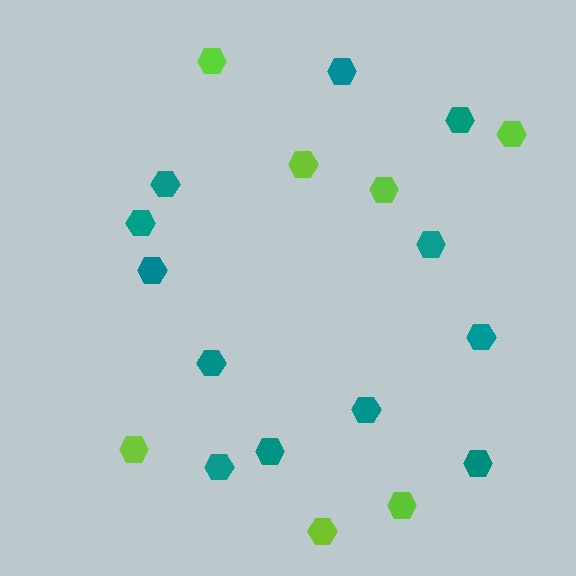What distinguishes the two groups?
There are 2 groups: one group of teal hexagons (12) and one group of lime hexagons (7).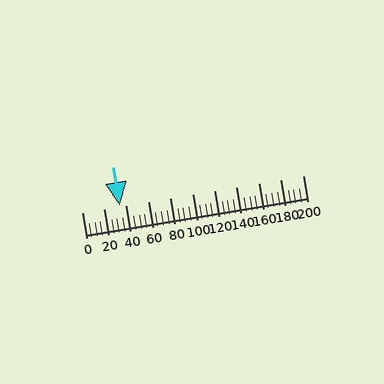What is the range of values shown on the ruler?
The ruler shows values from 0 to 200.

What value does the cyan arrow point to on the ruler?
The cyan arrow points to approximately 34.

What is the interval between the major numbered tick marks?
The major tick marks are spaced 20 units apart.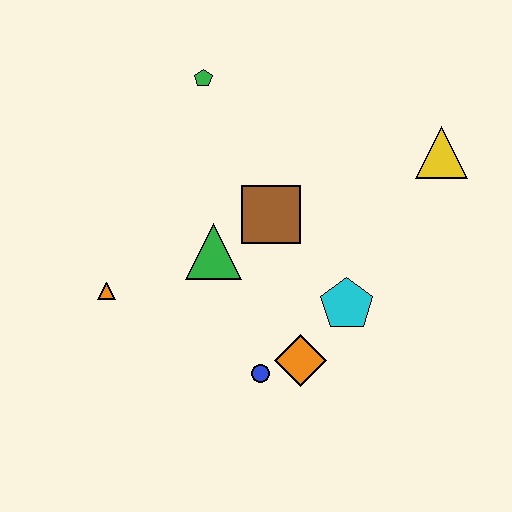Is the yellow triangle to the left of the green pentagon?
No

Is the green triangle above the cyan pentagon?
Yes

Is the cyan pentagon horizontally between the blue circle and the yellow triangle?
Yes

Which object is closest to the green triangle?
The brown square is closest to the green triangle.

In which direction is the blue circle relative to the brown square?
The blue circle is below the brown square.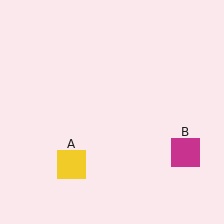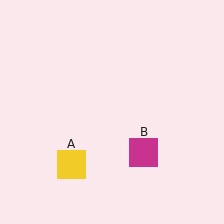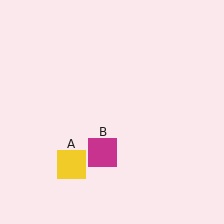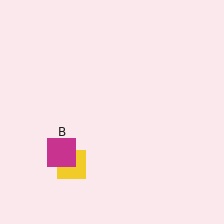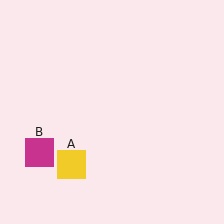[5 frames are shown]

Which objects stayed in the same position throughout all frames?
Yellow square (object A) remained stationary.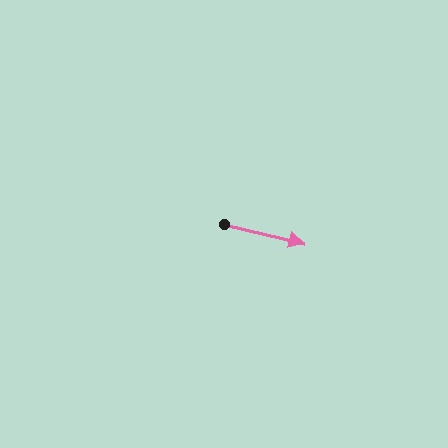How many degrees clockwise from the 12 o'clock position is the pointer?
Approximately 103 degrees.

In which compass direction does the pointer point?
East.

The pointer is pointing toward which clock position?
Roughly 3 o'clock.